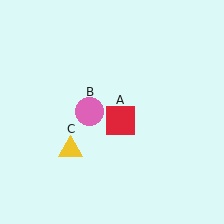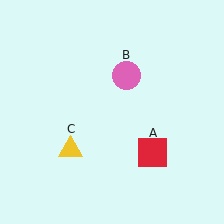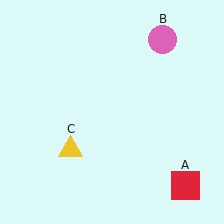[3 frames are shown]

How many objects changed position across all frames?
2 objects changed position: red square (object A), pink circle (object B).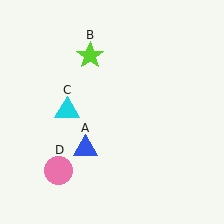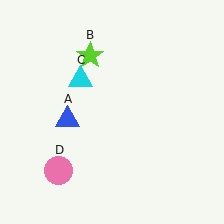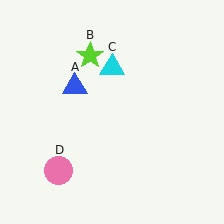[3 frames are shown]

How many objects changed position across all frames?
2 objects changed position: blue triangle (object A), cyan triangle (object C).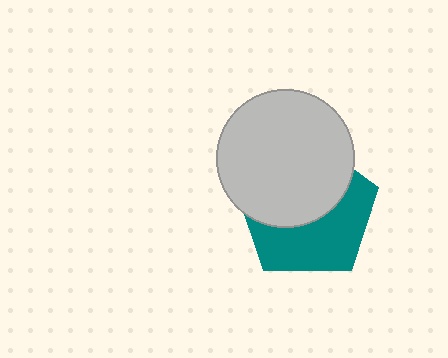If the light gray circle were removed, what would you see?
You would see the complete teal pentagon.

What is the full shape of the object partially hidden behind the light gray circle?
The partially hidden object is a teal pentagon.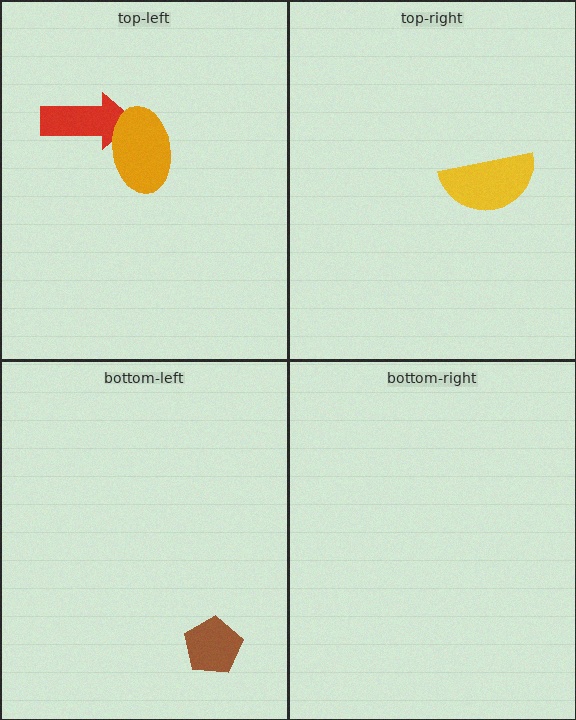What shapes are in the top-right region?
The yellow semicircle.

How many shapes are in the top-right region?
1.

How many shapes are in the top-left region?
2.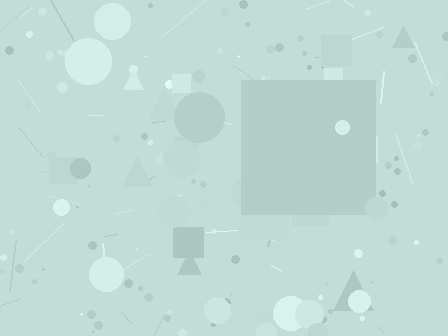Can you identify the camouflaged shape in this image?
The camouflaged shape is a square.